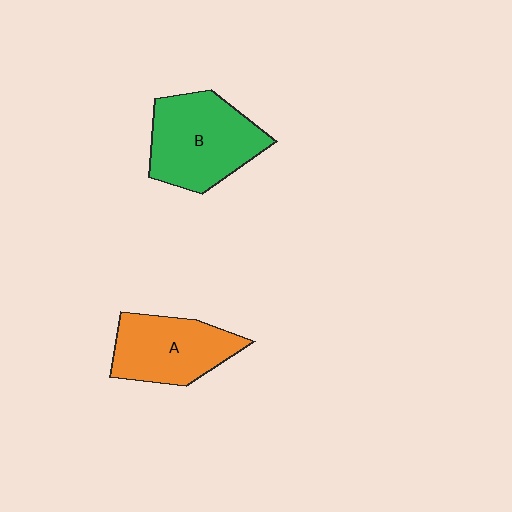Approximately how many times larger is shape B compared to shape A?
Approximately 1.2 times.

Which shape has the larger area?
Shape B (green).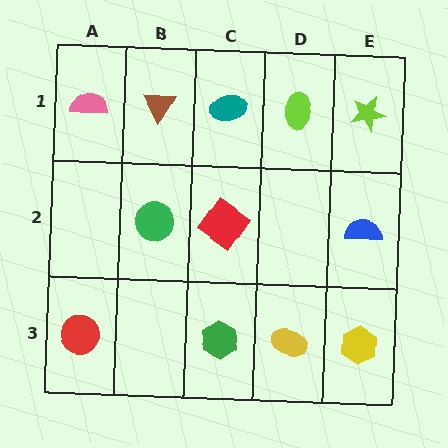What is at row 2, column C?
A red diamond.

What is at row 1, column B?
A brown triangle.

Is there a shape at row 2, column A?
No, that cell is empty.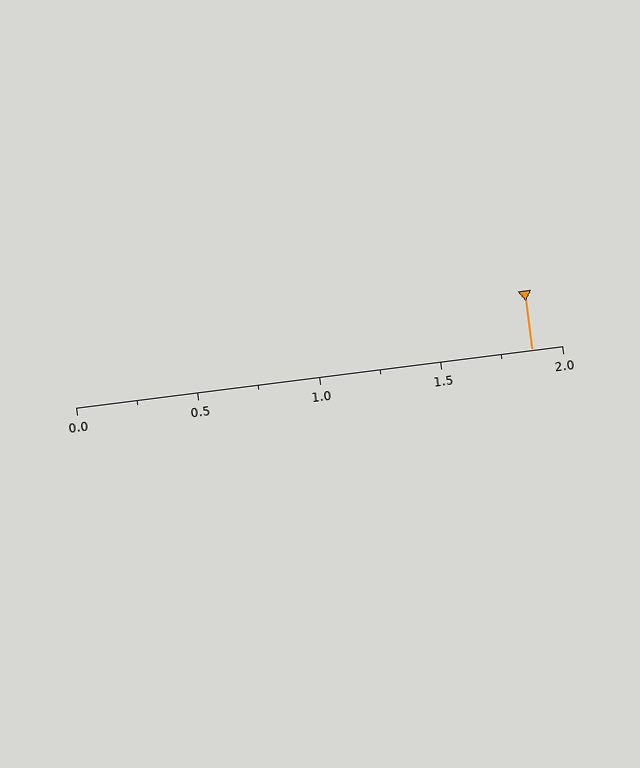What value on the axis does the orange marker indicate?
The marker indicates approximately 1.88.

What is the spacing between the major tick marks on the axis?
The major ticks are spaced 0.5 apart.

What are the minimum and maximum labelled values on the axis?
The axis runs from 0.0 to 2.0.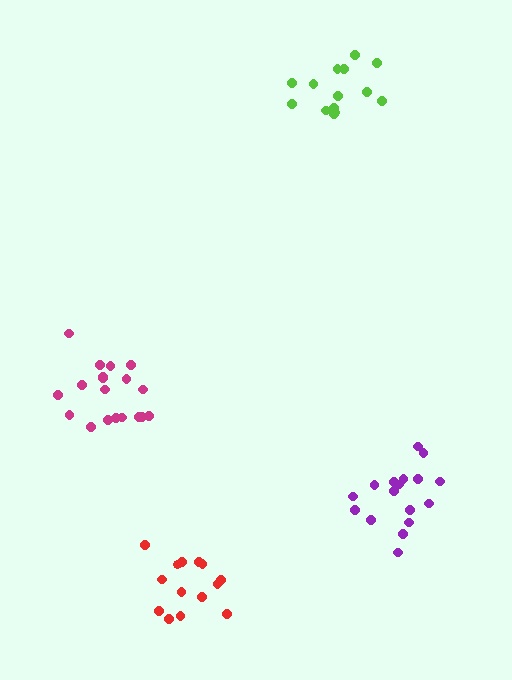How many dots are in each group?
Group 1: 14 dots, Group 2: 19 dots, Group 3: 17 dots, Group 4: 14 dots (64 total).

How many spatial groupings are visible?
There are 4 spatial groupings.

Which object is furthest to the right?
The purple cluster is rightmost.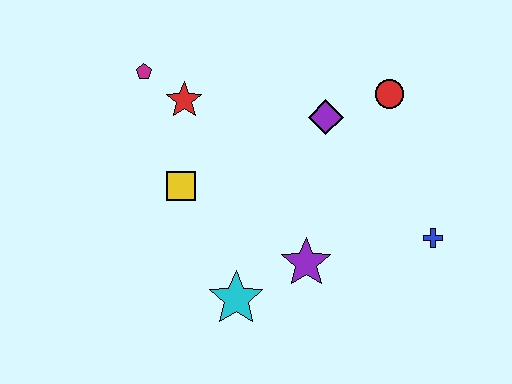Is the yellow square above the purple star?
Yes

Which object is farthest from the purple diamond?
The cyan star is farthest from the purple diamond.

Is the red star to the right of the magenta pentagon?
Yes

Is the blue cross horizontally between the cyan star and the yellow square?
No